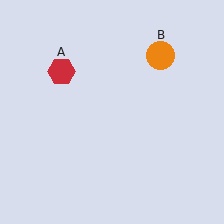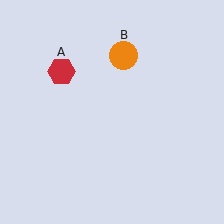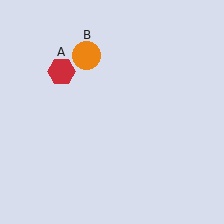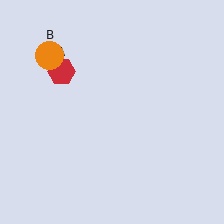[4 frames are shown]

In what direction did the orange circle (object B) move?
The orange circle (object B) moved left.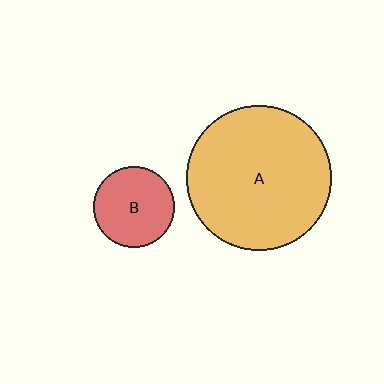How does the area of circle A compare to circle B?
Approximately 3.3 times.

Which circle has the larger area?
Circle A (orange).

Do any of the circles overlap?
No, none of the circles overlap.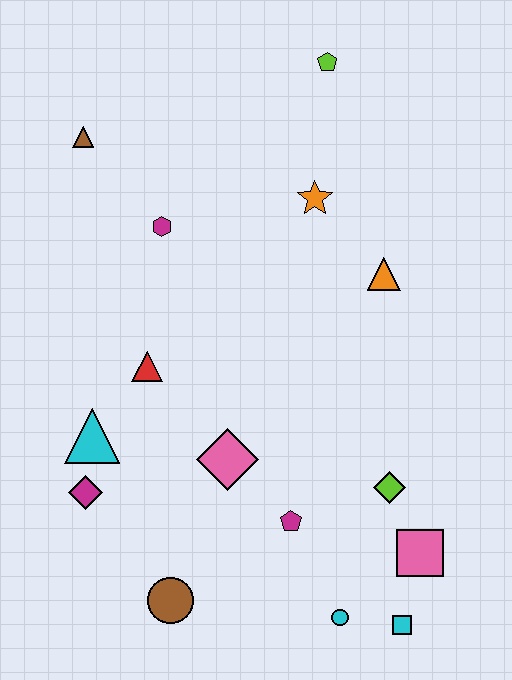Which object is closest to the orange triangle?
The orange star is closest to the orange triangle.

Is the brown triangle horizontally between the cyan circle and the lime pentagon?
No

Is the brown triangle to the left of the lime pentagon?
Yes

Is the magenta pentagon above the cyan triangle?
No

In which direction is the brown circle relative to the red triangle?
The brown circle is below the red triangle.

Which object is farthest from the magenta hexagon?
The cyan square is farthest from the magenta hexagon.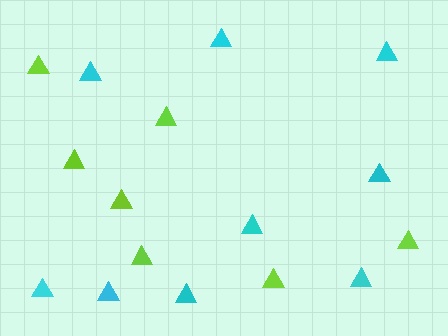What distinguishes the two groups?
There are 2 groups: one group of cyan triangles (9) and one group of lime triangles (7).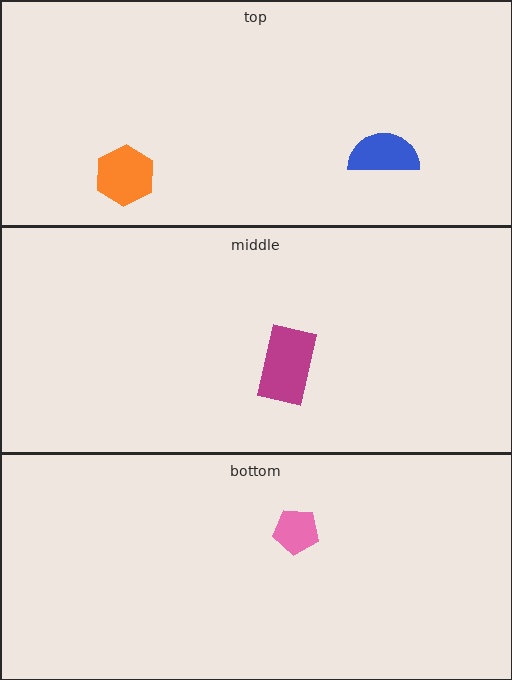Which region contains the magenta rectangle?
The middle region.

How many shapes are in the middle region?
1.